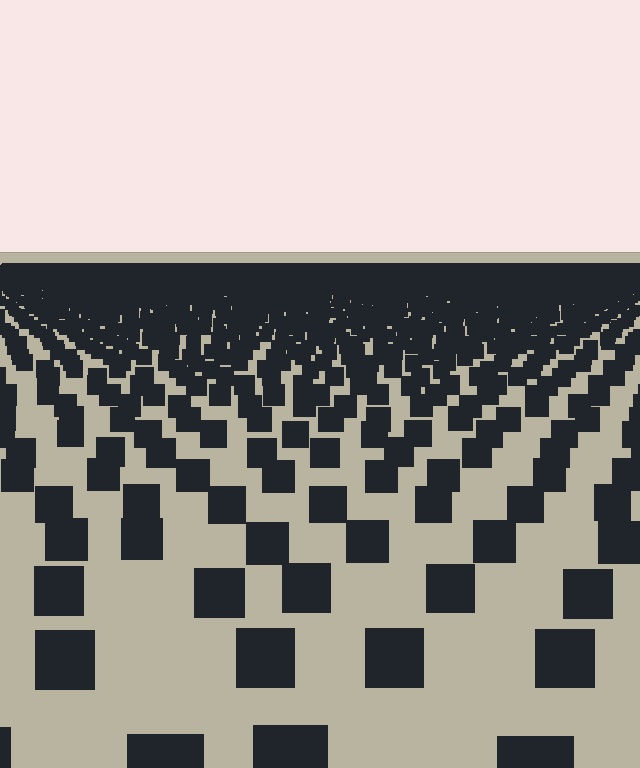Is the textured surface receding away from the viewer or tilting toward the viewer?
The surface is receding away from the viewer. Texture elements get smaller and denser toward the top.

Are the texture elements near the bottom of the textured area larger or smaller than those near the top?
Larger. Near the bottom, elements are closer to the viewer and appear at a bigger on-screen size.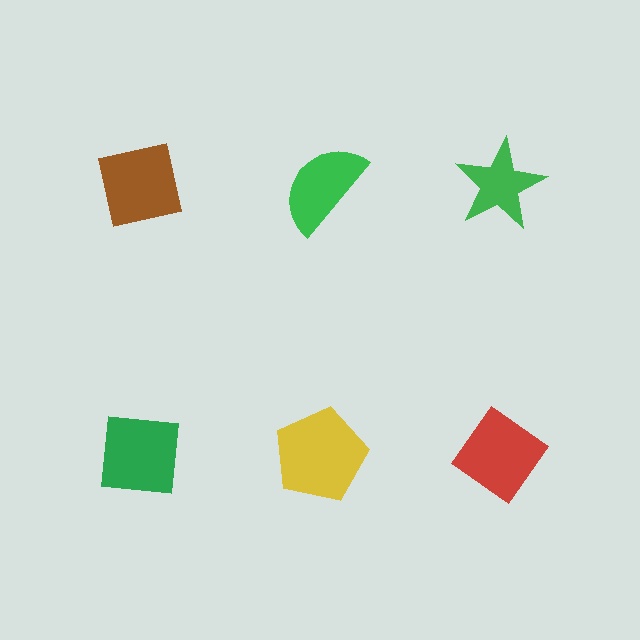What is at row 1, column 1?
A brown square.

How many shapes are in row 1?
3 shapes.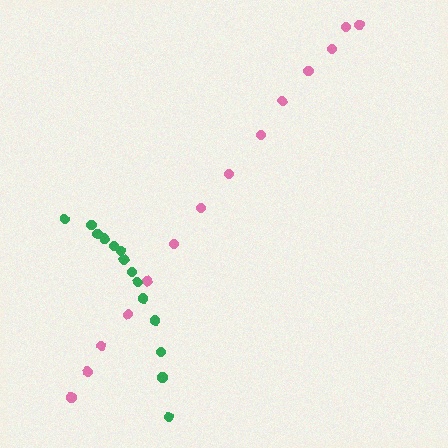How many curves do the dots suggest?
There are 2 distinct paths.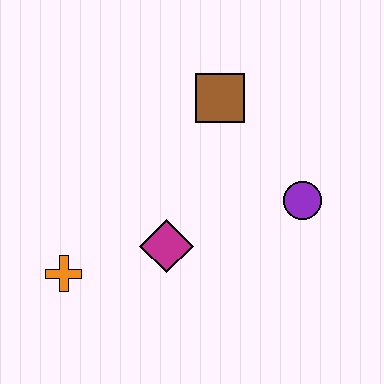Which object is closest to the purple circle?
The brown square is closest to the purple circle.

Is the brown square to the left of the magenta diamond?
No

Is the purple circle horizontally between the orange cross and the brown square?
No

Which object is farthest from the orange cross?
The purple circle is farthest from the orange cross.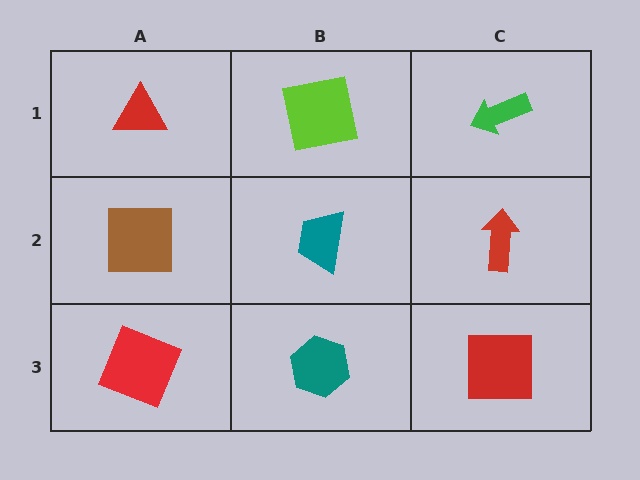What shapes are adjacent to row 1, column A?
A brown square (row 2, column A), a lime square (row 1, column B).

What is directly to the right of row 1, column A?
A lime square.